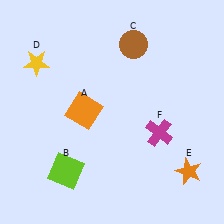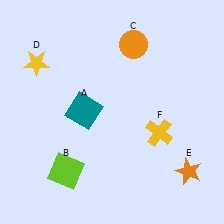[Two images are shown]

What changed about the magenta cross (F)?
In Image 1, F is magenta. In Image 2, it changed to yellow.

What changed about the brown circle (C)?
In Image 1, C is brown. In Image 2, it changed to orange.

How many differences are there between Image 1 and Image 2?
There are 3 differences between the two images.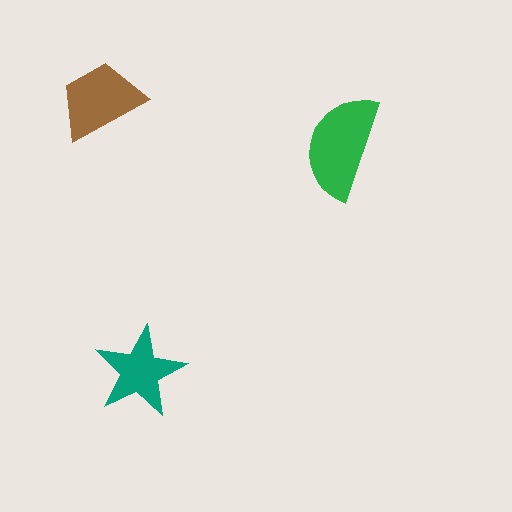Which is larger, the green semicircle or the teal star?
The green semicircle.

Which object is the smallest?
The teal star.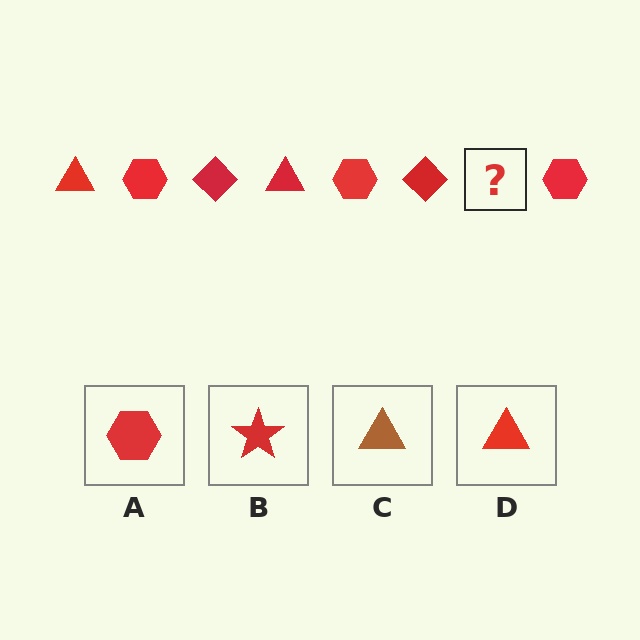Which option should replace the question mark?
Option D.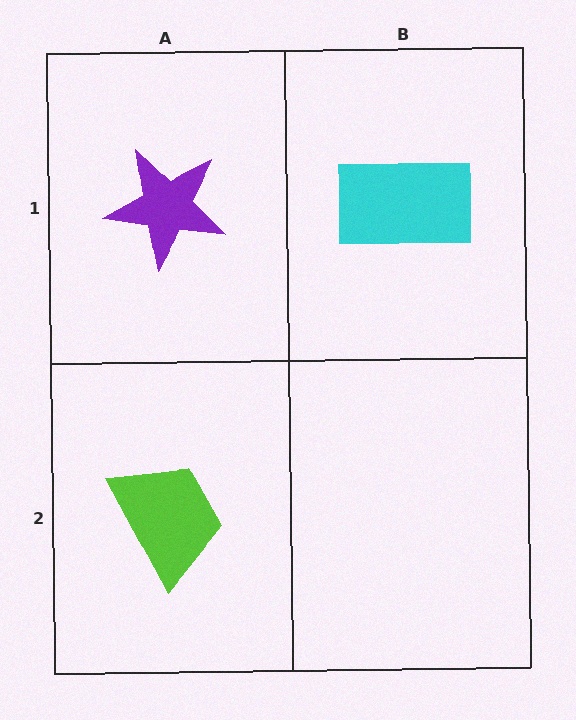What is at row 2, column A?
A lime trapezoid.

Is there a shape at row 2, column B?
No, that cell is empty.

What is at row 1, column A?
A purple star.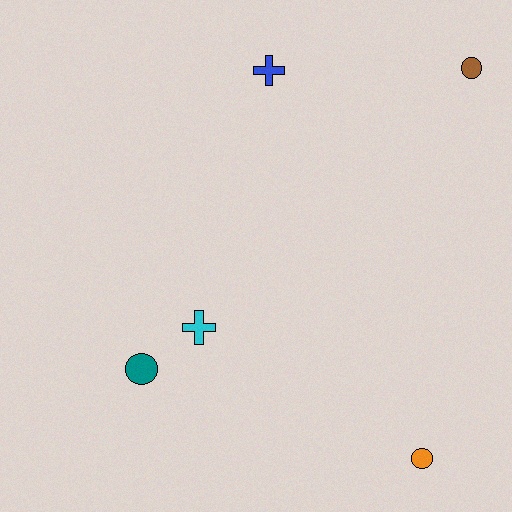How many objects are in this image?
There are 5 objects.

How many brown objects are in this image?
There is 1 brown object.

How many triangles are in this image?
There are no triangles.